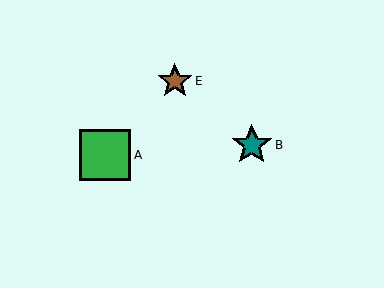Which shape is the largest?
The green square (labeled A) is the largest.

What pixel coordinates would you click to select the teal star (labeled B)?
Click at (252, 145) to select the teal star B.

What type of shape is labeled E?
Shape E is a brown star.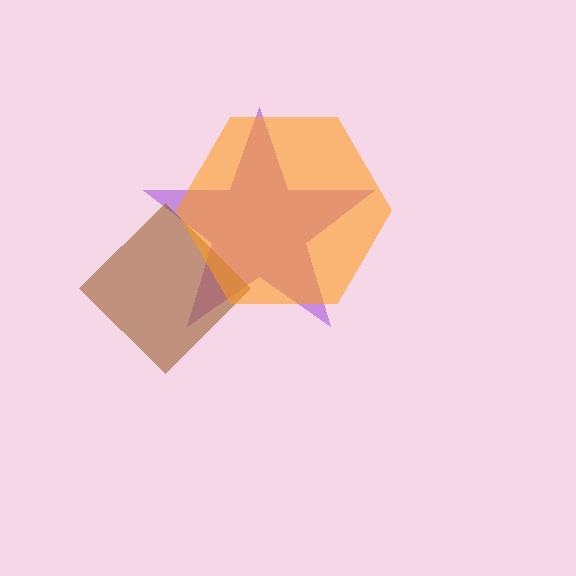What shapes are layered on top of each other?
The layered shapes are: a purple star, a brown diamond, an orange hexagon.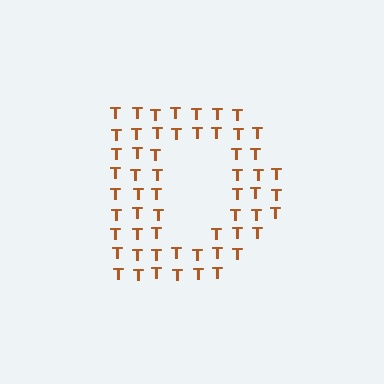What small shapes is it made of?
It is made of small letter T's.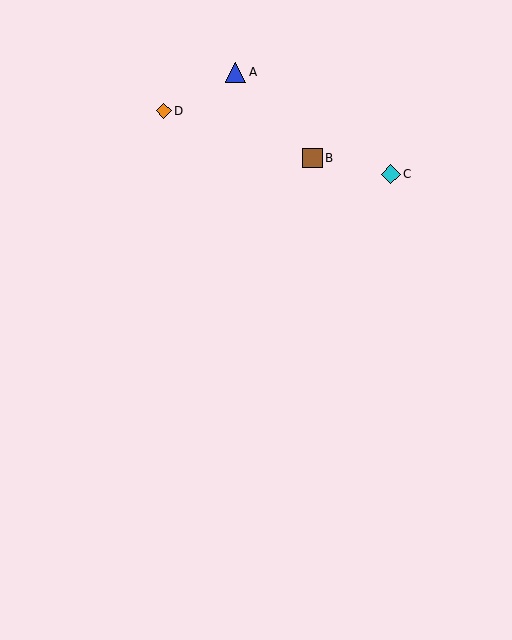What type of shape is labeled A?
Shape A is a blue triangle.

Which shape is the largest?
The blue triangle (labeled A) is the largest.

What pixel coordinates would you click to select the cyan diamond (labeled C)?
Click at (391, 174) to select the cyan diamond C.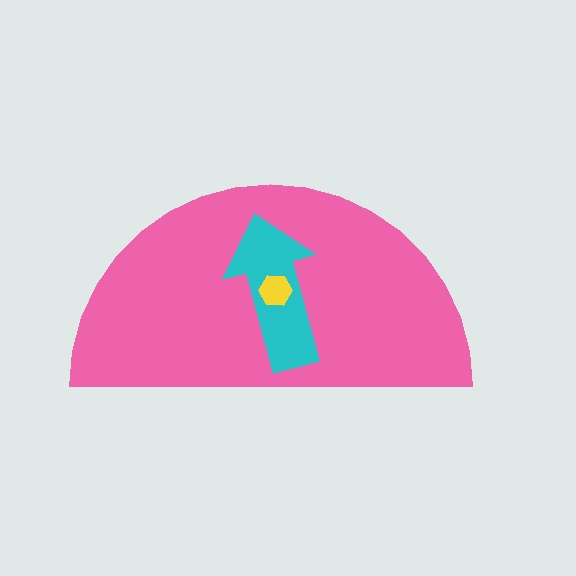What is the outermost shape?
The pink semicircle.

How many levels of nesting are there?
3.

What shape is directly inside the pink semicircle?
The cyan arrow.